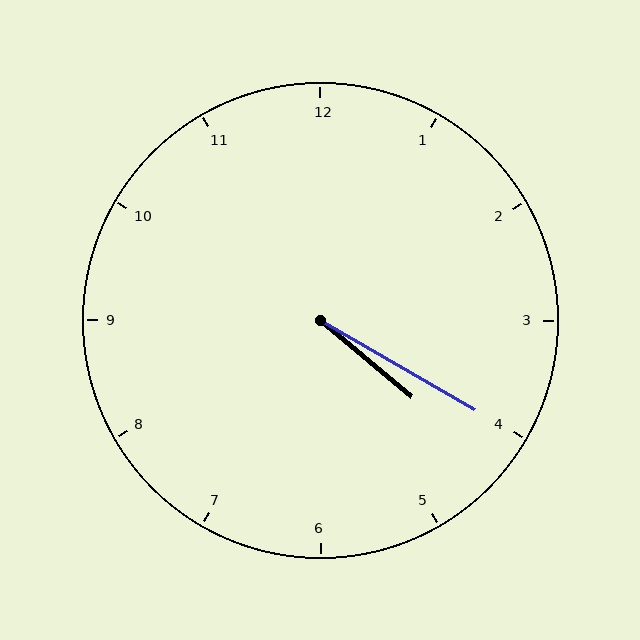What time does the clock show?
4:20.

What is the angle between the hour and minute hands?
Approximately 10 degrees.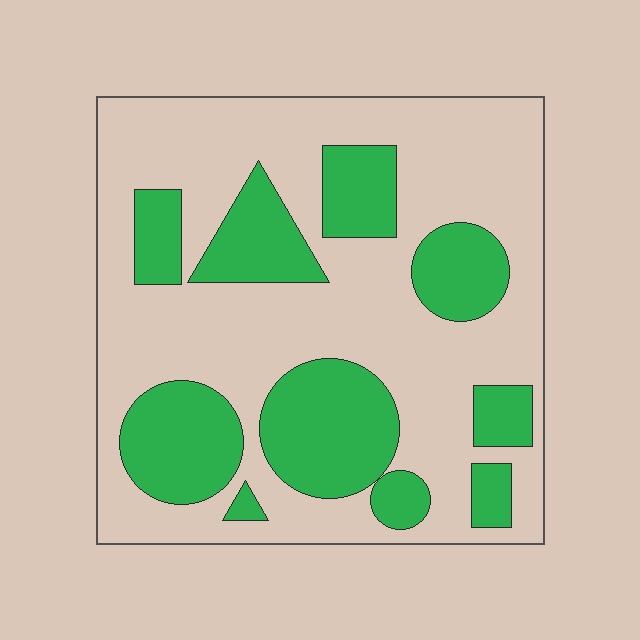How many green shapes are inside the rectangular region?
10.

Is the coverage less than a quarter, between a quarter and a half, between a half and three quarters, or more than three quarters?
Between a quarter and a half.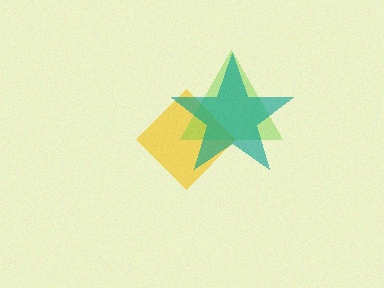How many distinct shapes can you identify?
There are 3 distinct shapes: a yellow diamond, a lime triangle, a teal star.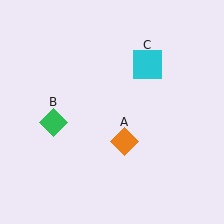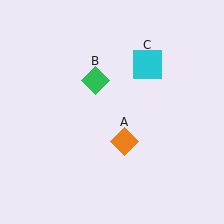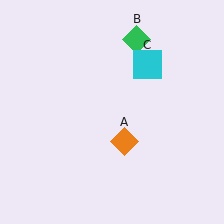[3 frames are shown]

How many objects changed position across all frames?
1 object changed position: green diamond (object B).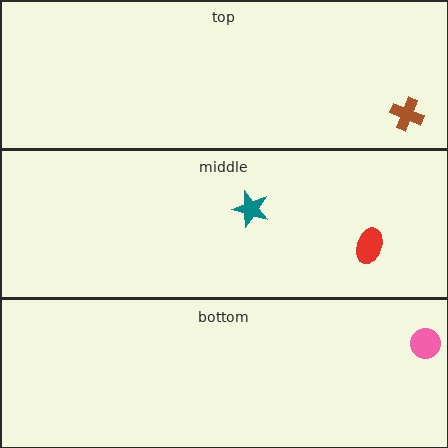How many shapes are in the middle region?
2.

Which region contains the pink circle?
The bottom region.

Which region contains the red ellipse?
The middle region.